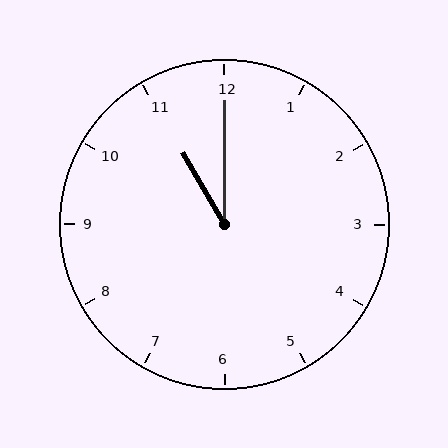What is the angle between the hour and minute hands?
Approximately 30 degrees.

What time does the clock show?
11:00.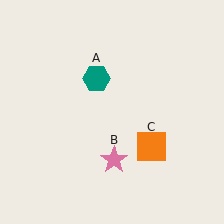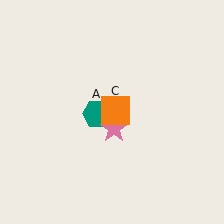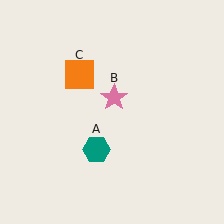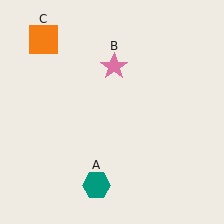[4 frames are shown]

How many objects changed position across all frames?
3 objects changed position: teal hexagon (object A), pink star (object B), orange square (object C).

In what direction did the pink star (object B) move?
The pink star (object B) moved up.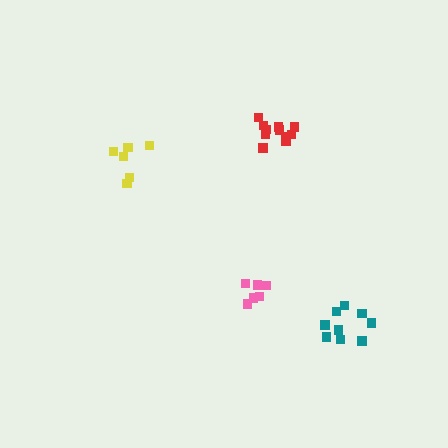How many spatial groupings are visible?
There are 4 spatial groupings.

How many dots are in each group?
Group 1: 6 dots, Group 2: 9 dots, Group 3: 6 dots, Group 4: 11 dots (32 total).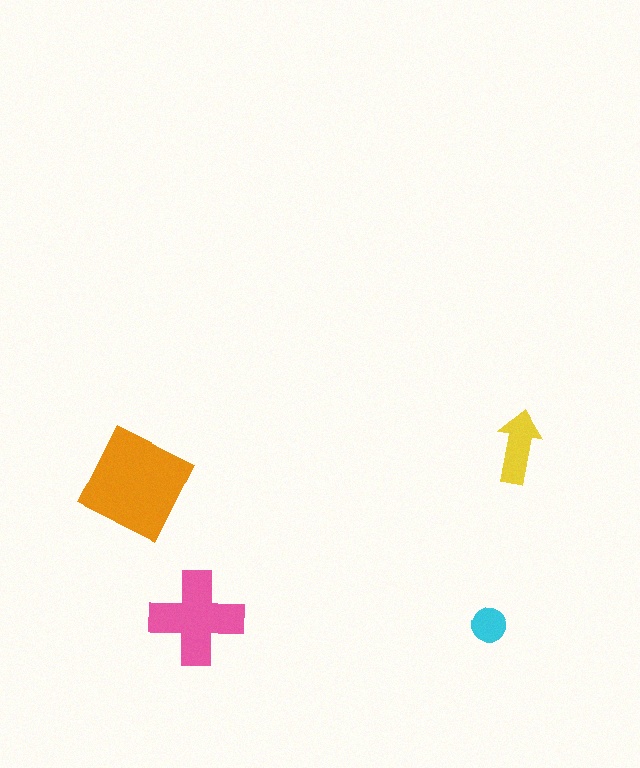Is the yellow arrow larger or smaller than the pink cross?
Smaller.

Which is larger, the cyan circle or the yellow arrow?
The yellow arrow.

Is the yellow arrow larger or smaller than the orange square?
Smaller.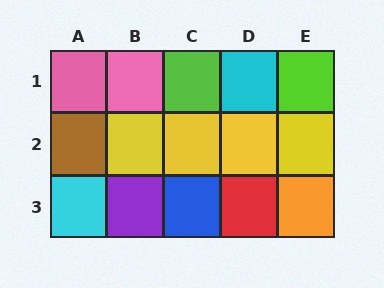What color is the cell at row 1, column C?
Lime.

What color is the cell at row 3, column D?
Red.